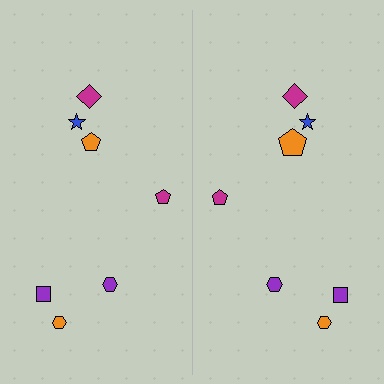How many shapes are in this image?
There are 14 shapes in this image.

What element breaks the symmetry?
The orange pentagon on the right side has a different size than its mirror counterpart.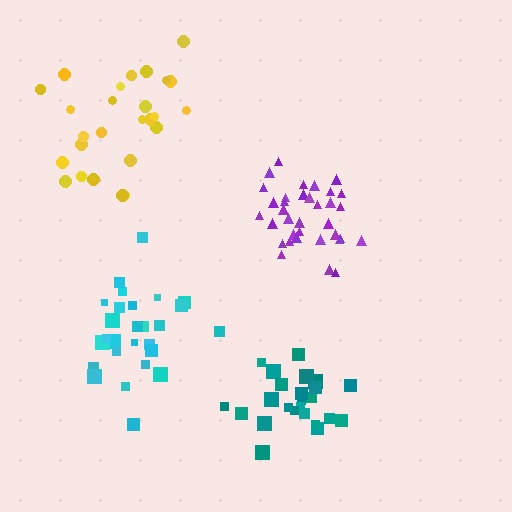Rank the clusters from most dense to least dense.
purple, cyan, teal, yellow.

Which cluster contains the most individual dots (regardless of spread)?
Purple (35).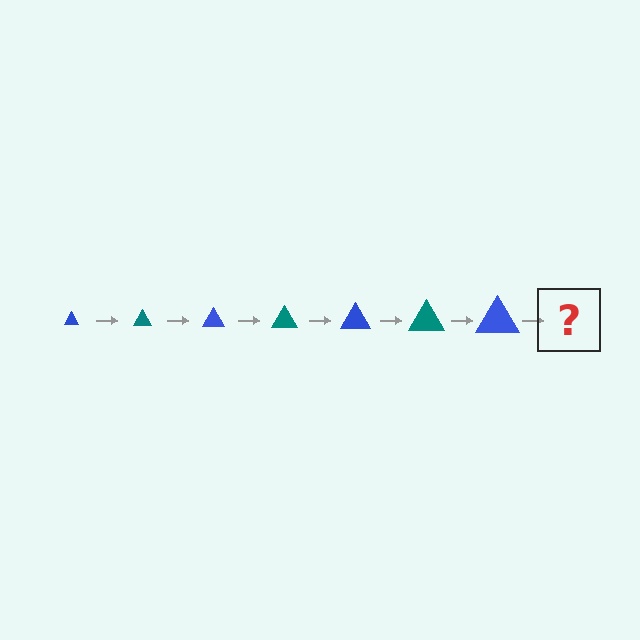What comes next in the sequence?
The next element should be a teal triangle, larger than the previous one.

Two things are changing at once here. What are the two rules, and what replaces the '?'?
The two rules are that the triangle grows larger each step and the color cycles through blue and teal. The '?' should be a teal triangle, larger than the previous one.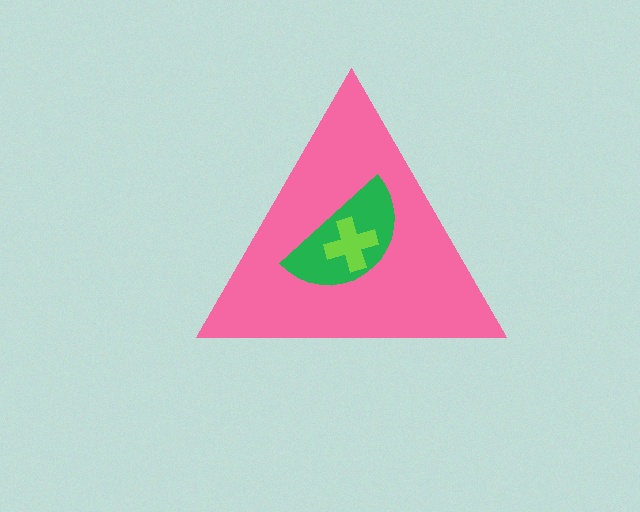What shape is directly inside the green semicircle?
The lime cross.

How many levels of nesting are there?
3.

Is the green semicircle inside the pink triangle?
Yes.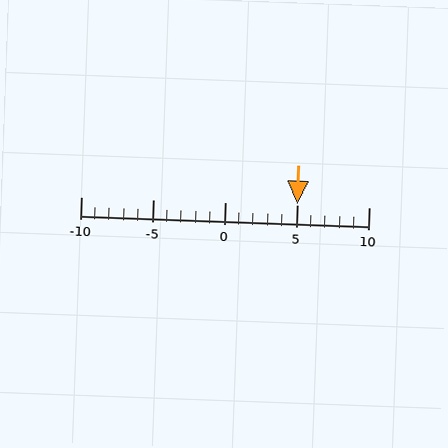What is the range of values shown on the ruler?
The ruler shows values from -10 to 10.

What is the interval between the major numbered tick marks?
The major tick marks are spaced 5 units apart.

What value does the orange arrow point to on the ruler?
The orange arrow points to approximately 5.